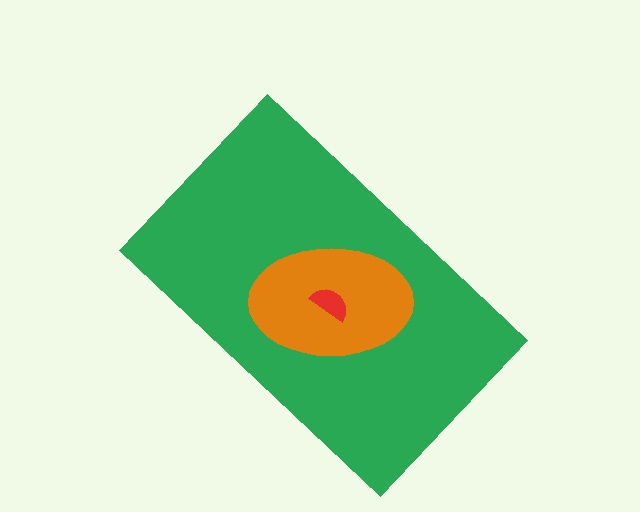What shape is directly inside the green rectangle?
The orange ellipse.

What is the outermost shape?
The green rectangle.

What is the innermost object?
The red semicircle.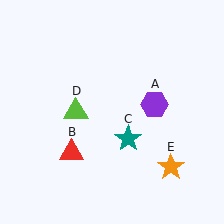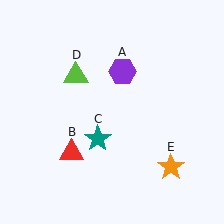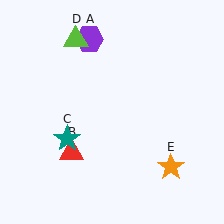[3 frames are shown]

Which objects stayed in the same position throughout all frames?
Red triangle (object B) and orange star (object E) remained stationary.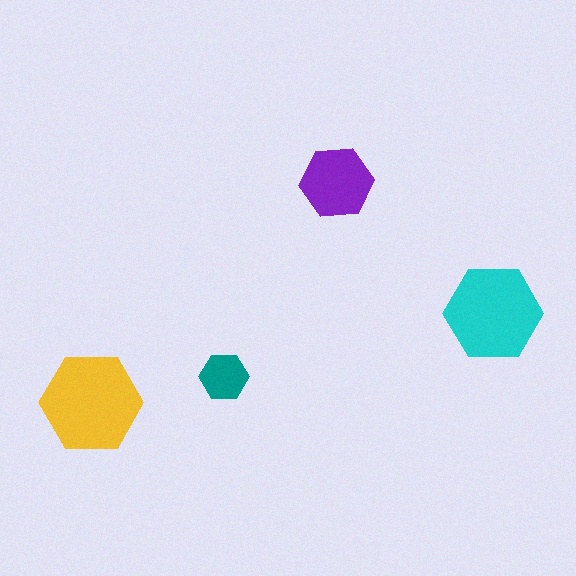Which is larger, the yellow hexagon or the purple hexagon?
The yellow one.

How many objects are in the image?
There are 4 objects in the image.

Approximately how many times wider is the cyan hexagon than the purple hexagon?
About 1.5 times wider.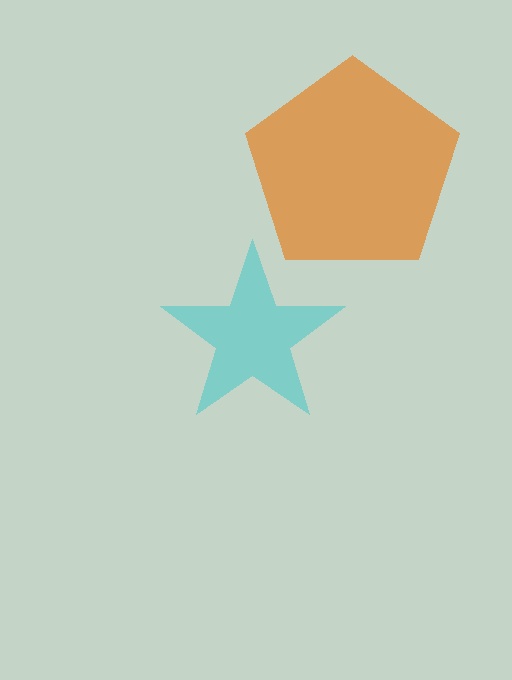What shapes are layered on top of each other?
The layered shapes are: an orange pentagon, a cyan star.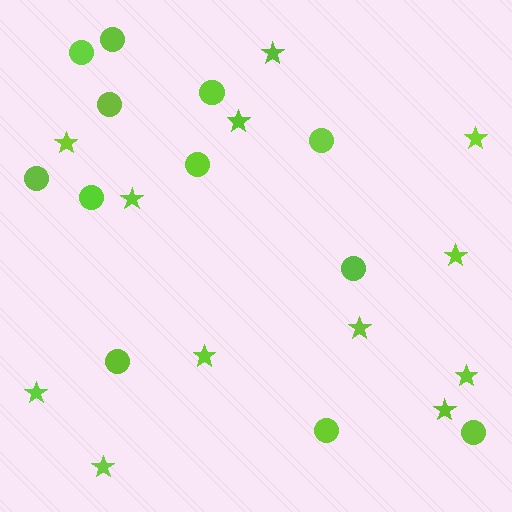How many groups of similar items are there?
There are 2 groups: one group of stars (12) and one group of circles (12).